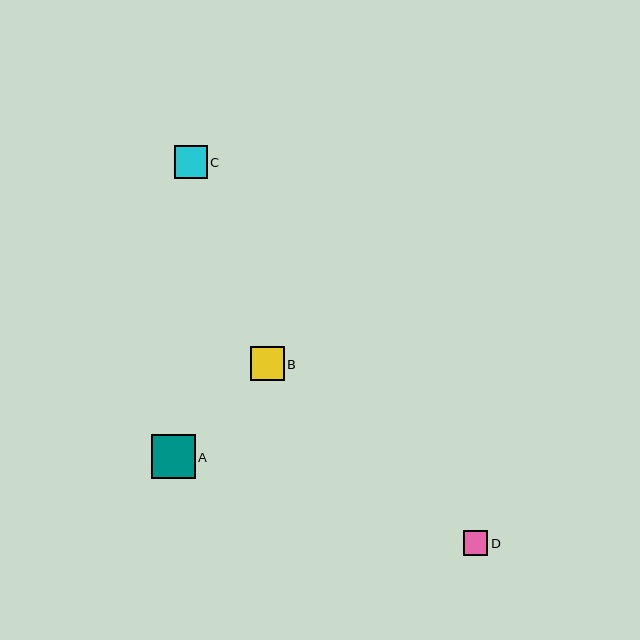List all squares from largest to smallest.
From largest to smallest: A, B, C, D.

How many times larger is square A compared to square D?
Square A is approximately 1.8 times the size of square D.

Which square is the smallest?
Square D is the smallest with a size of approximately 25 pixels.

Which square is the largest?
Square A is the largest with a size of approximately 44 pixels.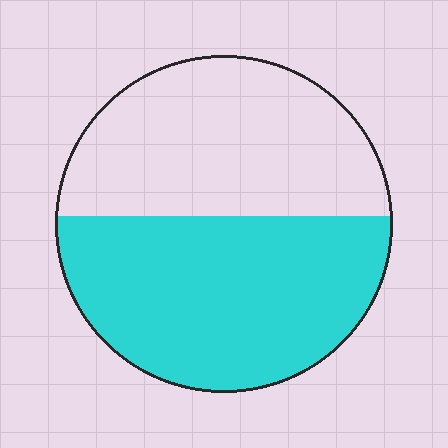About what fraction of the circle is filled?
About one half (1/2).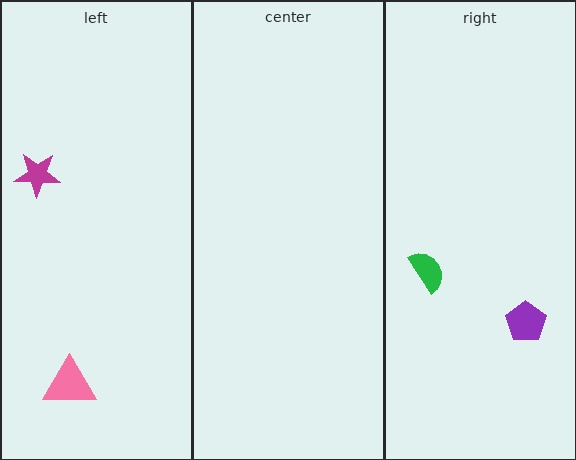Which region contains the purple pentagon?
The right region.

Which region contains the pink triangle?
The left region.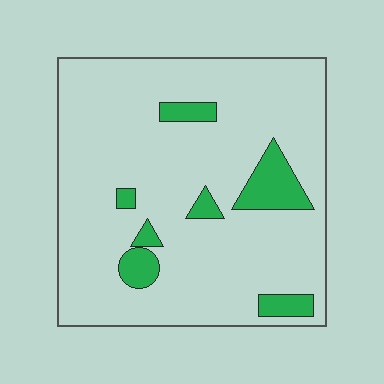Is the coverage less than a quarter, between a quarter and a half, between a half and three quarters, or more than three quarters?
Less than a quarter.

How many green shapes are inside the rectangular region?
7.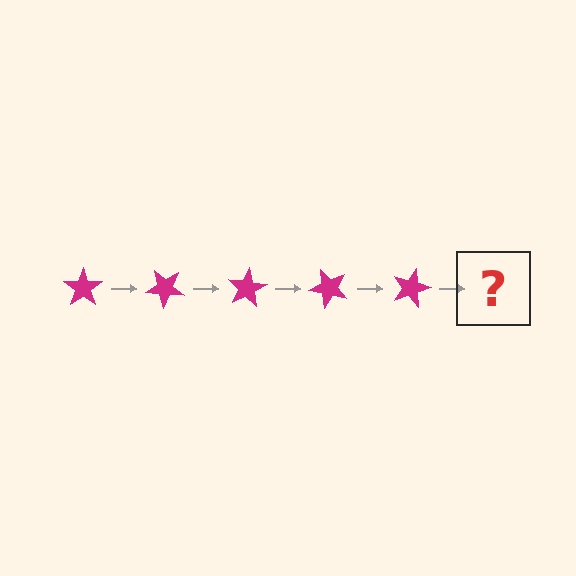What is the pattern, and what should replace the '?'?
The pattern is that the star rotates 40 degrees each step. The '?' should be a magenta star rotated 200 degrees.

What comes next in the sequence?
The next element should be a magenta star rotated 200 degrees.